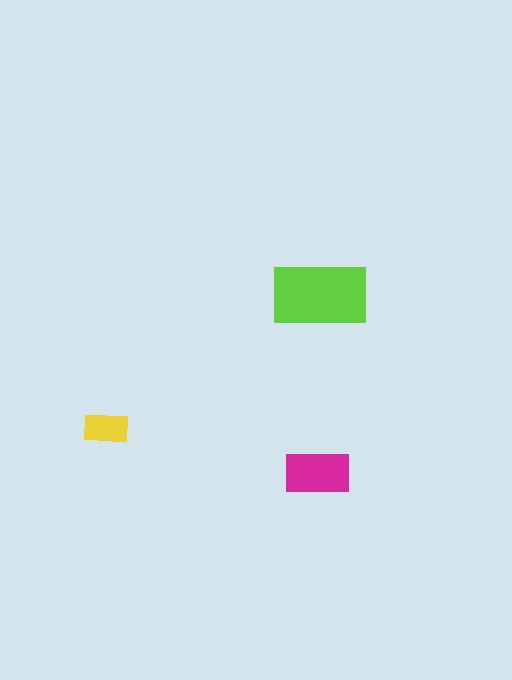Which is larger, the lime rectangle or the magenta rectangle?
The lime one.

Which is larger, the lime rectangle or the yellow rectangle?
The lime one.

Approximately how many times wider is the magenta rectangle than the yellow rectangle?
About 1.5 times wider.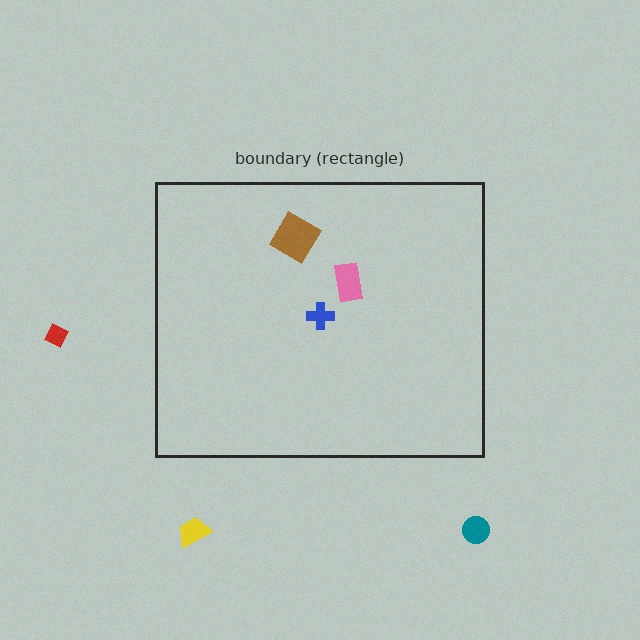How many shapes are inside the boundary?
3 inside, 3 outside.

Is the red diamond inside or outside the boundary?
Outside.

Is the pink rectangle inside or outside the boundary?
Inside.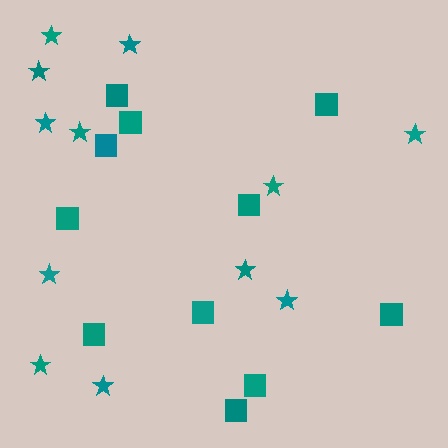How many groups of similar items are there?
There are 2 groups: one group of stars (12) and one group of squares (11).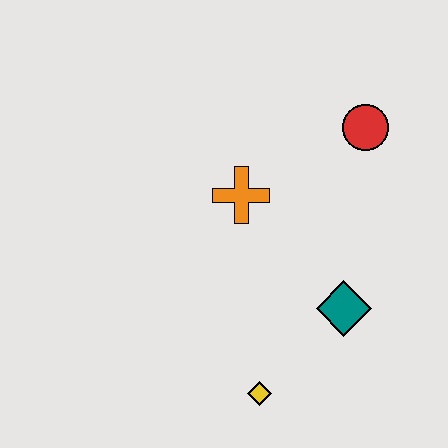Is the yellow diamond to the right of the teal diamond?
No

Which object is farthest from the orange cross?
The yellow diamond is farthest from the orange cross.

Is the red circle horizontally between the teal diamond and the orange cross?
No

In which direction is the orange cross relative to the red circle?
The orange cross is to the left of the red circle.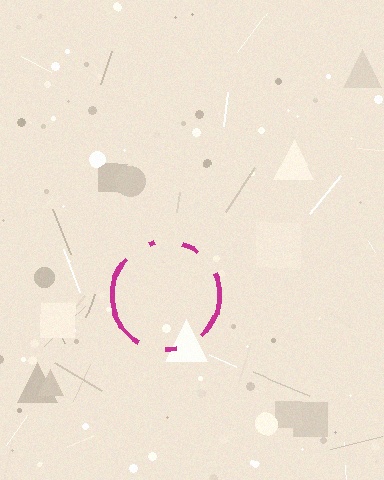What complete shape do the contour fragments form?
The contour fragments form a circle.